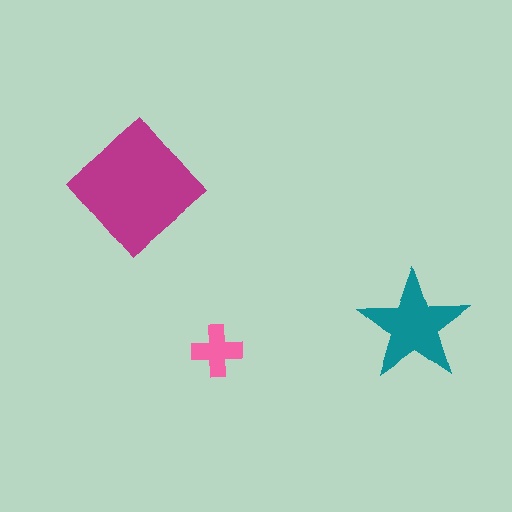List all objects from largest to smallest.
The magenta diamond, the teal star, the pink cross.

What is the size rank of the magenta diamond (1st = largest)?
1st.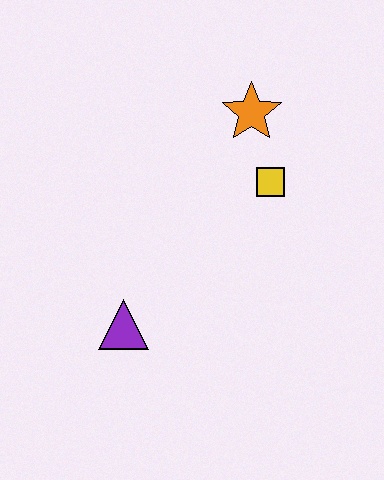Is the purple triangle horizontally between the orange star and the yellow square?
No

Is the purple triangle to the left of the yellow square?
Yes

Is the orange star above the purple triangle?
Yes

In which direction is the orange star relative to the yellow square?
The orange star is above the yellow square.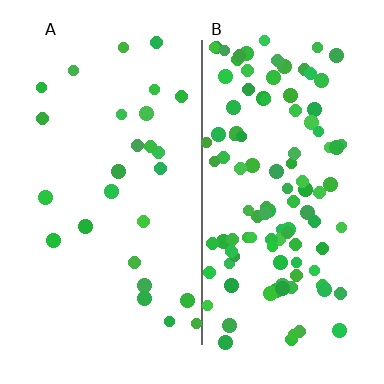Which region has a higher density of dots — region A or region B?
B (the right).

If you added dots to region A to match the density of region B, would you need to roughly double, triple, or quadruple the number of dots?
Approximately quadruple.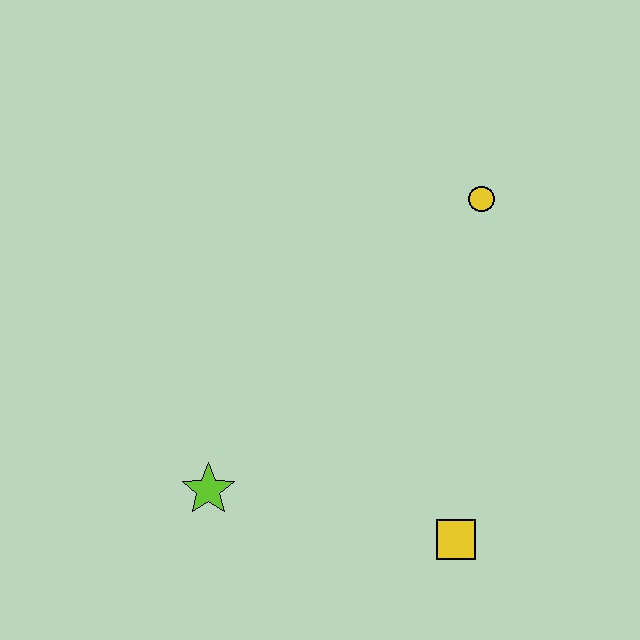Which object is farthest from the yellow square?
The yellow circle is farthest from the yellow square.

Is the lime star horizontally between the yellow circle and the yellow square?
No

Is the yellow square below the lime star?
Yes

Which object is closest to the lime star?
The yellow square is closest to the lime star.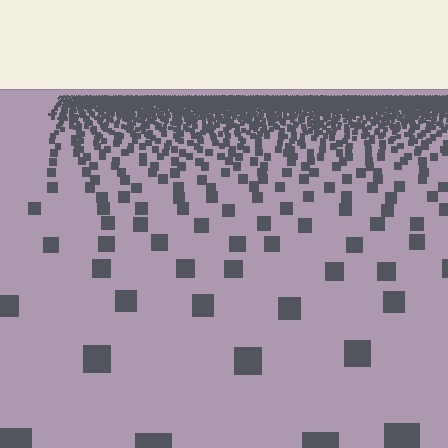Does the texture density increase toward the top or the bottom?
Density increases toward the top.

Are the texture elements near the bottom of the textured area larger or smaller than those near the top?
Larger. Near the bottom, elements are closer to the viewer and appear at a bigger on-screen size.